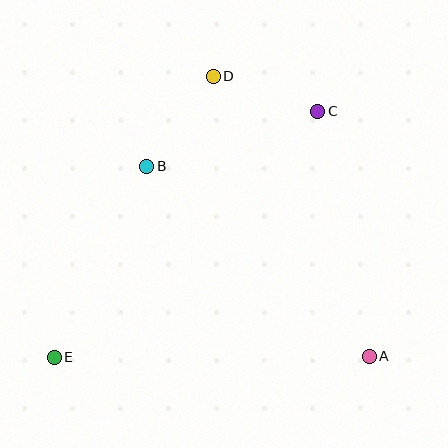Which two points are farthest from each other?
Points C and E are farthest from each other.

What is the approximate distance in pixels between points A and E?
The distance between A and E is approximately 315 pixels.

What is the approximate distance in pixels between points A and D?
The distance between A and D is approximately 321 pixels.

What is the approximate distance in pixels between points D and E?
The distance between D and E is approximately 323 pixels.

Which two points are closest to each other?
Points C and D are closest to each other.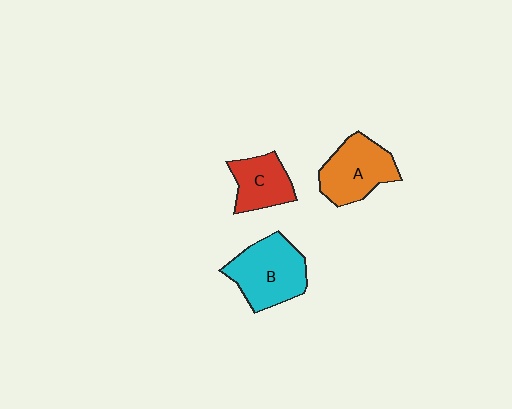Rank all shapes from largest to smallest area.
From largest to smallest: B (cyan), A (orange), C (red).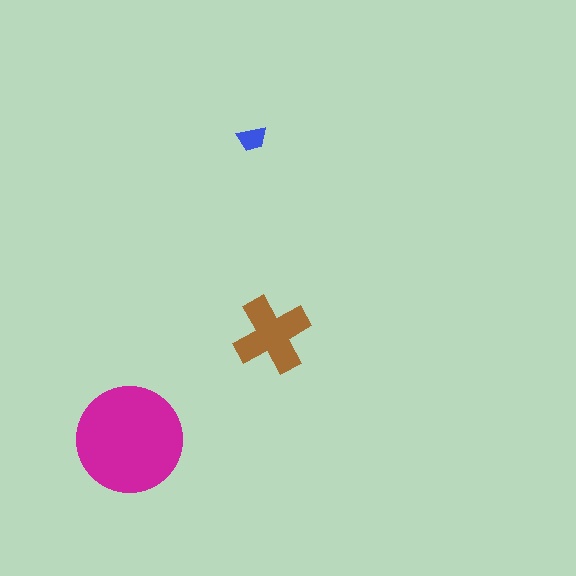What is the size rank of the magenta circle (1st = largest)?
1st.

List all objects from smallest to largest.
The blue trapezoid, the brown cross, the magenta circle.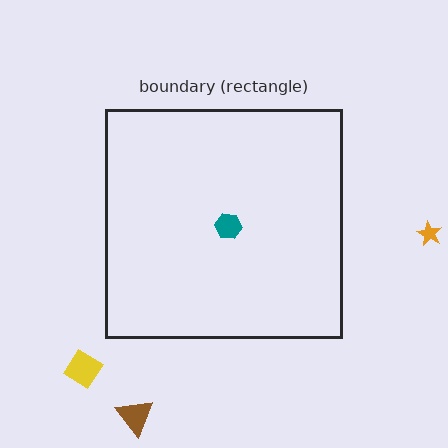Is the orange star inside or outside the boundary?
Outside.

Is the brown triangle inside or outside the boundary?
Outside.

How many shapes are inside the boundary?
1 inside, 3 outside.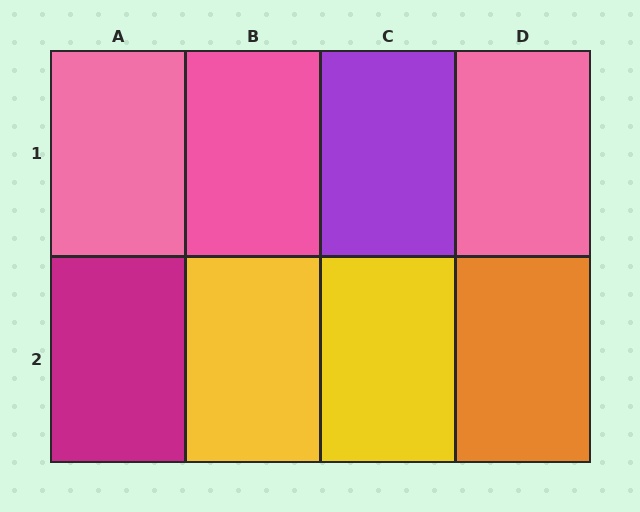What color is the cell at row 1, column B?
Pink.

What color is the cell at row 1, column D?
Pink.